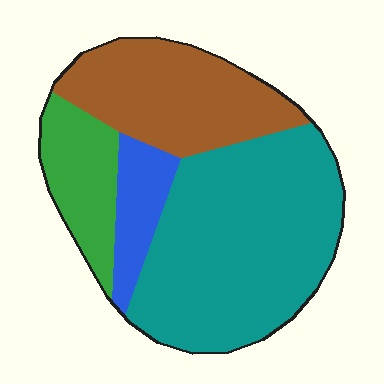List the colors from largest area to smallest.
From largest to smallest: teal, brown, green, blue.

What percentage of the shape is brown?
Brown covers about 25% of the shape.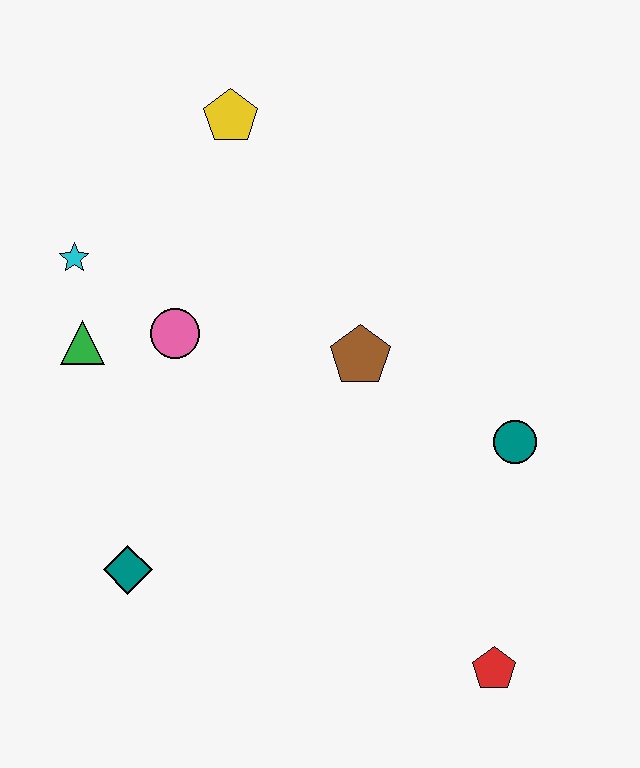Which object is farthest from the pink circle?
The red pentagon is farthest from the pink circle.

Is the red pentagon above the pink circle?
No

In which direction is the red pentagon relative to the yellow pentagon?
The red pentagon is below the yellow pentagon.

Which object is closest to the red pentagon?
The teal circle is closest to the red pentagon.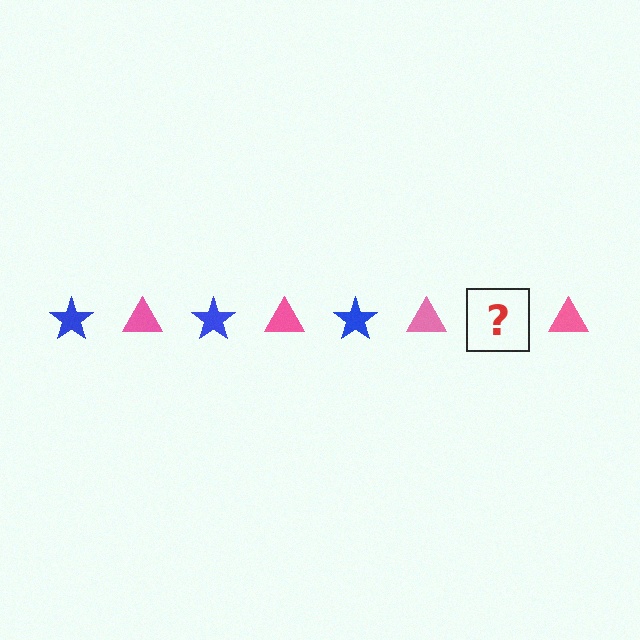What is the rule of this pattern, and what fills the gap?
The rule is that the pattern alternates between blue star and pink triangle. The gap should be filled with a blue star.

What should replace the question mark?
The question mark should be replaced with a blue star.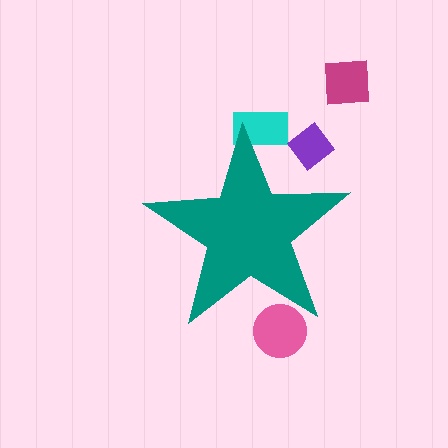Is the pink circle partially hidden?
Yes, the pink circle is partially hidden behind the teal star.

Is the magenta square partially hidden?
No, the magenta square is fully visible.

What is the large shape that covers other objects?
A teal star.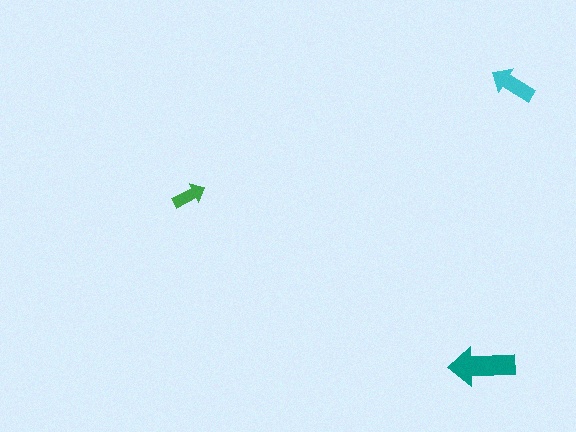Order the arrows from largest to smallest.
the teal one, the cyan one, the green one.